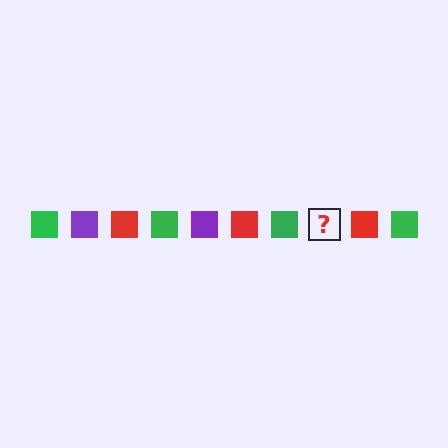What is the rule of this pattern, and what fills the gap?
The rule is that the pattern cycles through green, purple, red squares. The gap should be filled with a purple square.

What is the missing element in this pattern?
The missing element is a purple square.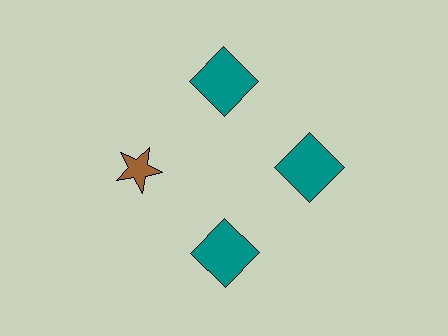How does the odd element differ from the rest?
It differs in both color (brown instead of teal) and shape (star instead of square).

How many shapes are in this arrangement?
There are 4 shapes arranged in a ring pattern.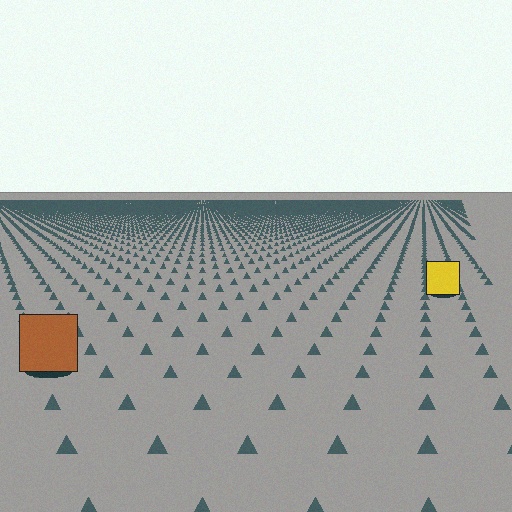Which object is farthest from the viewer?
The yellow square is farthest from the viewer. It appears smaller and the ground texture around it is denser.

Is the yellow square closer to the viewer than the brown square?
No. The brown square is closer — you can tell from the texture gradient: the ground texture is coarser near it.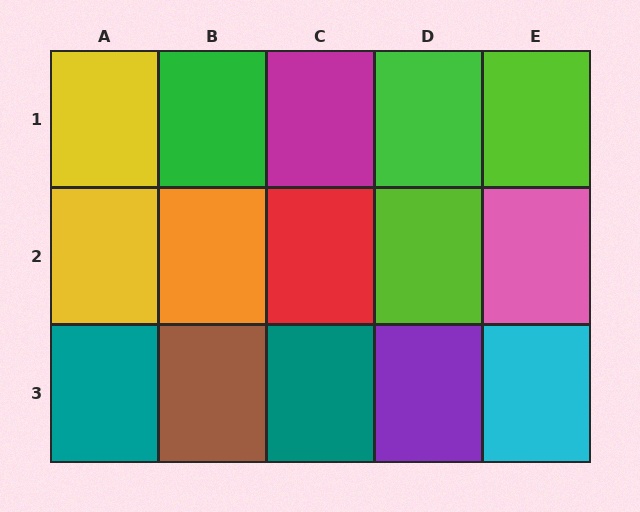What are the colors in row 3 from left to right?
Teal, brown, teal, purple, cyan.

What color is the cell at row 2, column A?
Yellow.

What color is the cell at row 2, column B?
Orange.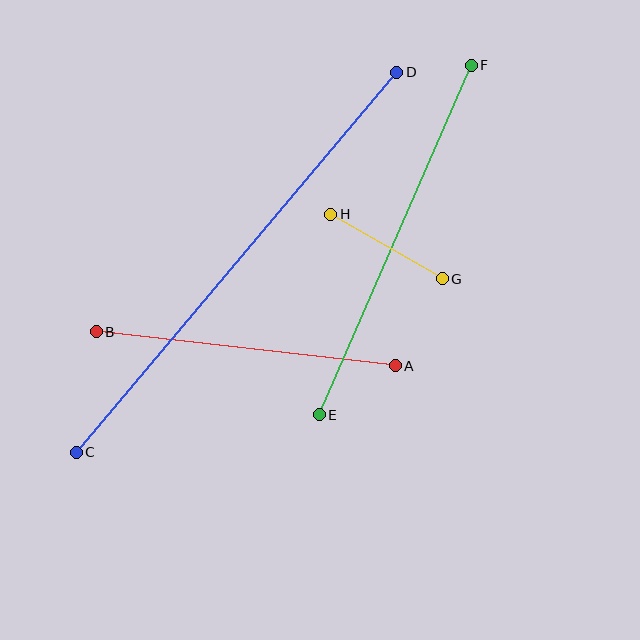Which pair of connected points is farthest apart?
Points C and D are farthest apart.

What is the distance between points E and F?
The distance is approximately 381 pixels.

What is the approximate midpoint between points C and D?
The midpoint is at approximately (236, 262) pixels.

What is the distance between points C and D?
The distance is approximately 497 pixels.